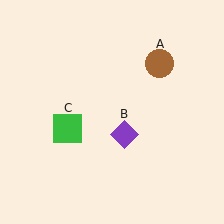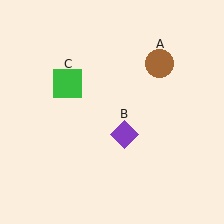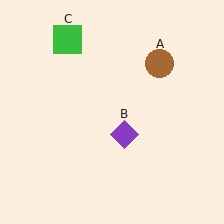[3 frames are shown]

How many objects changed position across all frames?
1 object changed position: green square (object C).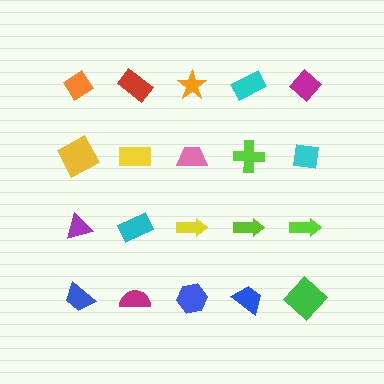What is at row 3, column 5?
A lime arrow.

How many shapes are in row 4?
5 shapes.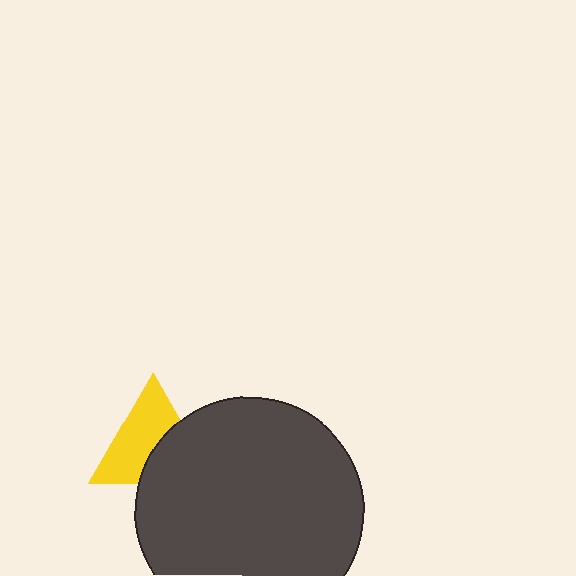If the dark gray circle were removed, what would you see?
You would see the complete yellow triangle.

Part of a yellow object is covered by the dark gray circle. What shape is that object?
It is a triangle.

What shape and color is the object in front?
The object in front is a dark gray circle.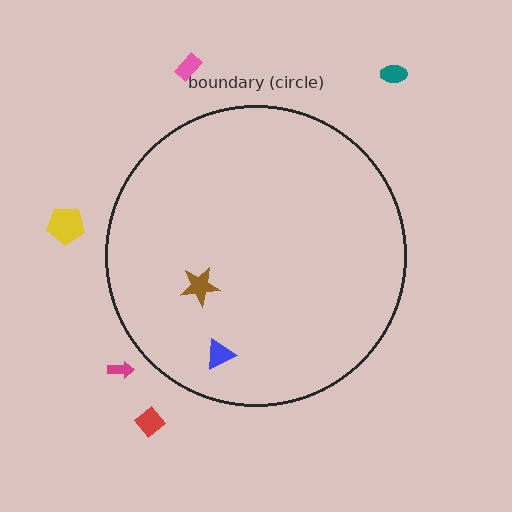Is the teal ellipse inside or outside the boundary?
Outside.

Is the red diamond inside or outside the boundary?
Outside.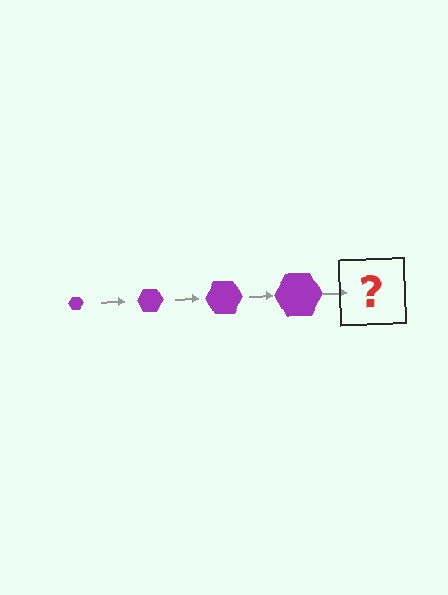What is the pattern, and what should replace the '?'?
The pattern is that the hexagon gets progressively larger each step. The '?' should be a purple hexagon, larger than the previous one.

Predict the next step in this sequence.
The next step is a purple hexagon, larger than the previous one.